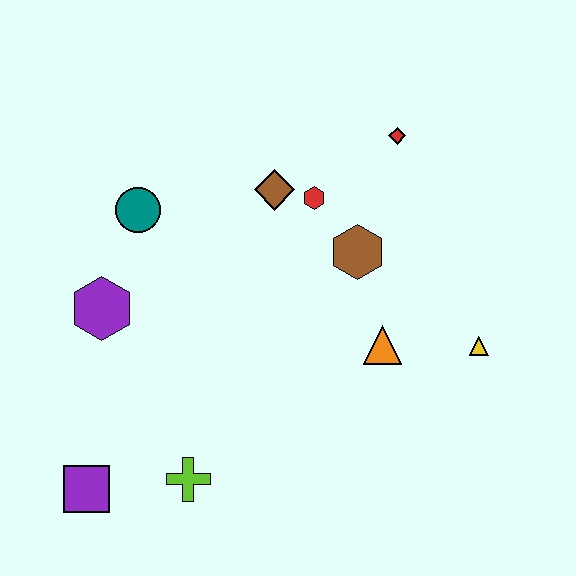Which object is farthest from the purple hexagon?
The yellow triangle is farthest from the purple hexagon.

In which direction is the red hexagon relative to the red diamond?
The red hexagon is to the left of the red diamond.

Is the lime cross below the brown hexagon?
Yes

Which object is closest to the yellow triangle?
The orange triangle is closest to the yellow triangle.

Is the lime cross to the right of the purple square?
Yes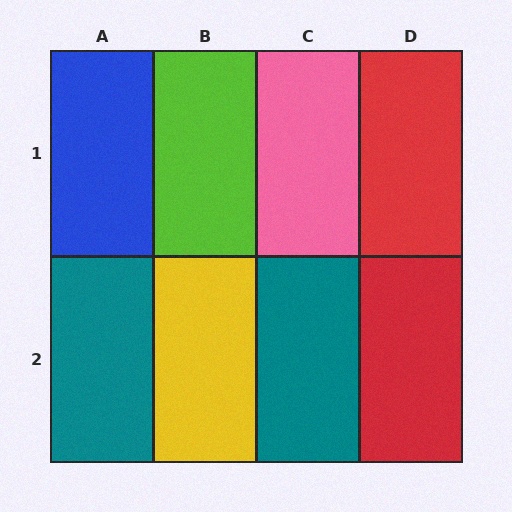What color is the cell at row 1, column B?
Lime.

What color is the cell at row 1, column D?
Red.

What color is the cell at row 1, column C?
Pink.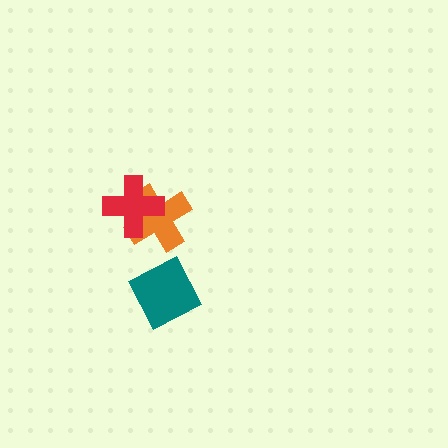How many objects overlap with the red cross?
1 object overlaps with the red cross.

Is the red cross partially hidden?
No, no other shape covers it.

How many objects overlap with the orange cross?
1 object overlaps with the orange cross.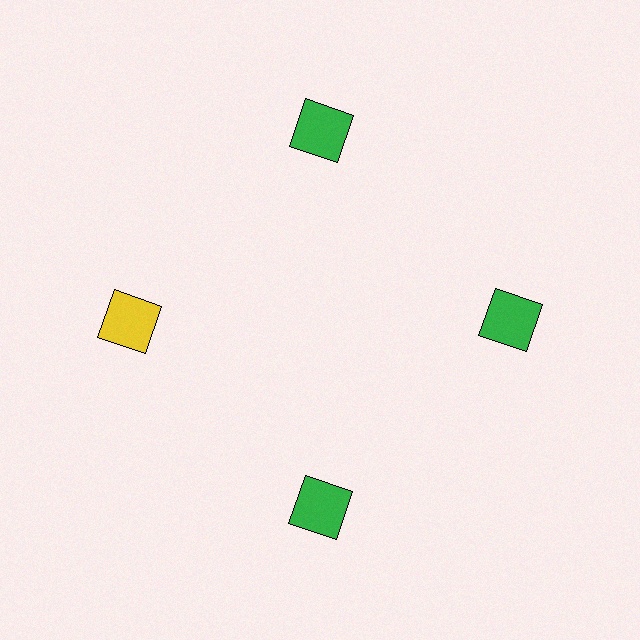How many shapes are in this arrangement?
There are 4 shapes arranged in a ring pattern.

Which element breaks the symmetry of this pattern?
The yellow square at roughly the 9 o'clock position breaks the symmetry. All other shapes are green squares.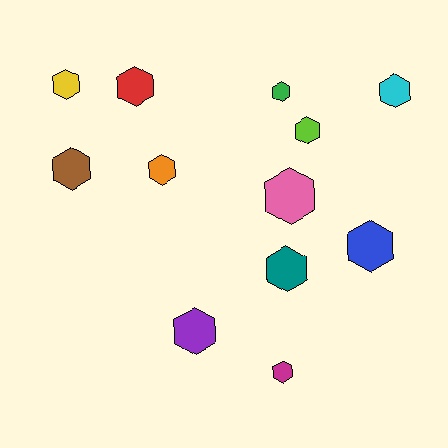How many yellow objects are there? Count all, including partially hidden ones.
There is 1 yellow object.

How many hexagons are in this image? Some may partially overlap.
There are 12 hexagons.